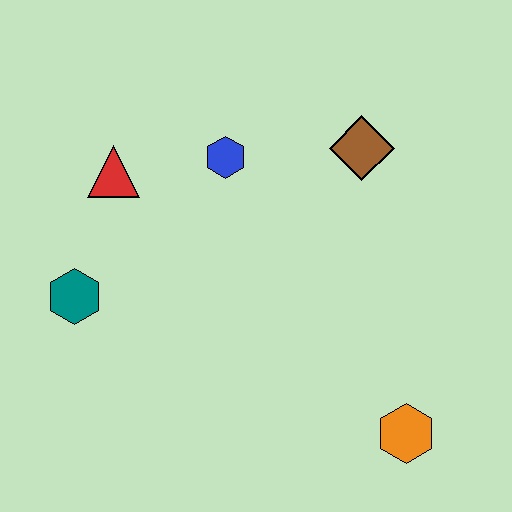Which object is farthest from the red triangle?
The orange hexagon is farthest from the red triangle.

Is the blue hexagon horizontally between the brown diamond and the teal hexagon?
Yes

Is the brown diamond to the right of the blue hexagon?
Yes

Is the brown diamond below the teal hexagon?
No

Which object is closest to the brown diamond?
The blue hexagon is closest to the brown diamond.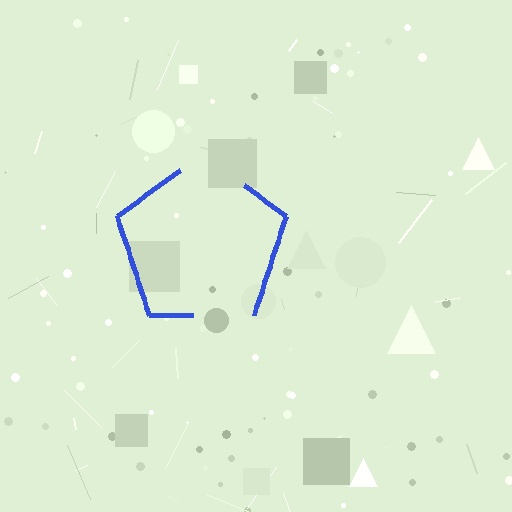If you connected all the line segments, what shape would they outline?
They would outline a pentagon.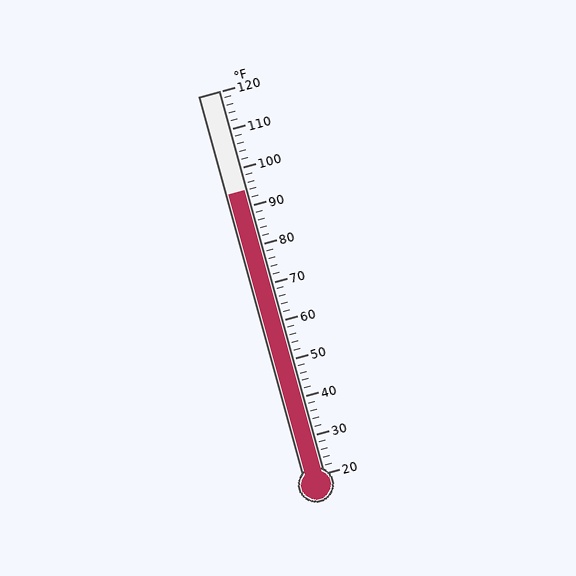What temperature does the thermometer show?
The thermometer shows approximately 94°F.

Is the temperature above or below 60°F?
The temperature is above 60°F.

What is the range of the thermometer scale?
The thermometer scale ranges from 20°F to 120°F.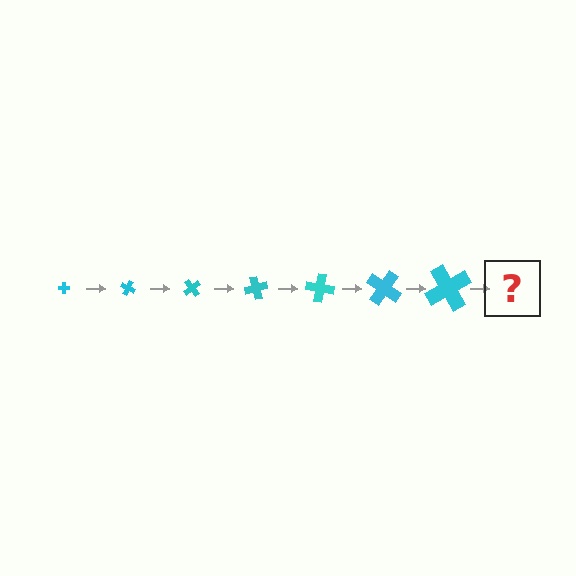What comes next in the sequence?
The next element should be a cross, larger than the previous one and rotated 175 degrees from the start.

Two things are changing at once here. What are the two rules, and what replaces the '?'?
The two rules are that the cross grows larger each step and it rotates 25 degrees each step. The '?' should be a cross, larger than the previous one and rotated 175 degrees from the start.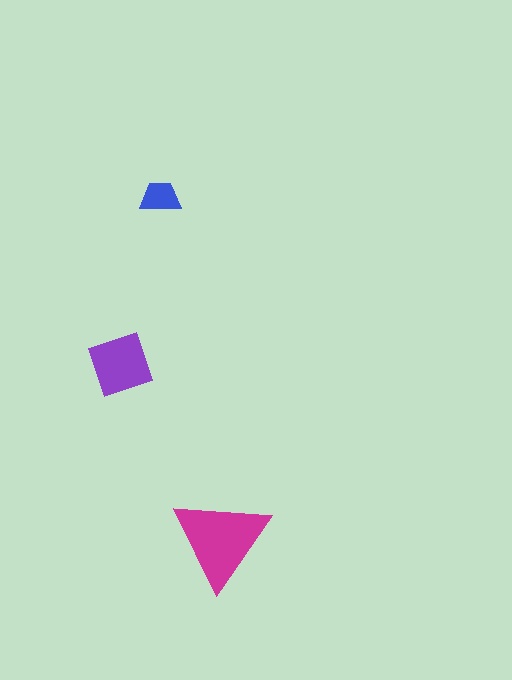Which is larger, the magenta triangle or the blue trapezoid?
The magenta triangle.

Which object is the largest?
The magenta triangle.